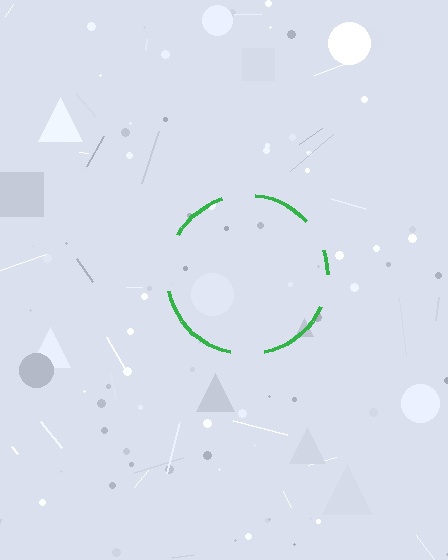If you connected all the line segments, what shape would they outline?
They would outline a circle.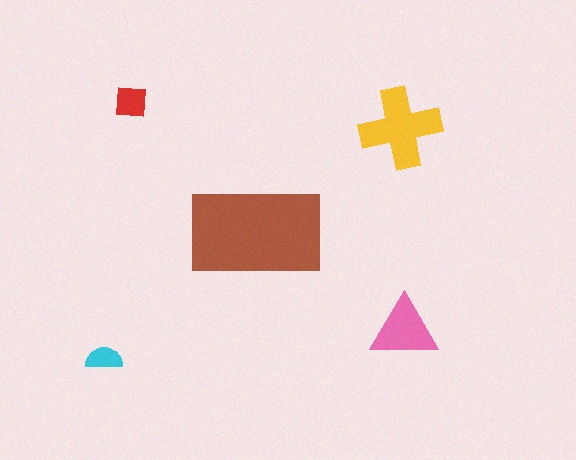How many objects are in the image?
There are 5 objects in the image.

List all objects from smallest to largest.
The cyan semicircle, the red square, the pink triangle, the yellow cross, the brown rectangle.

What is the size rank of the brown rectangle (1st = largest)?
1st.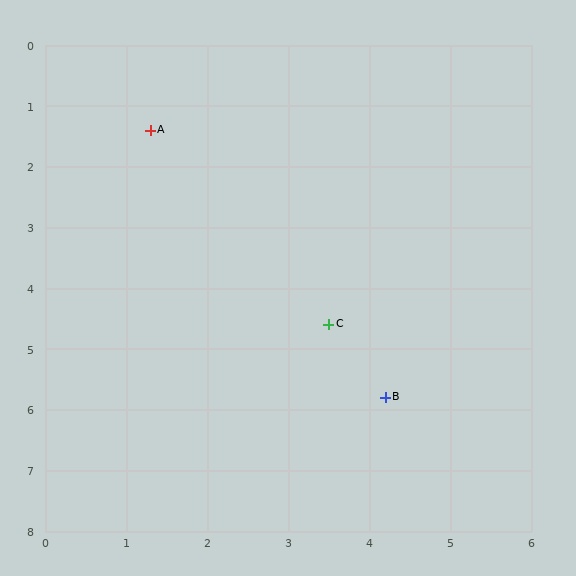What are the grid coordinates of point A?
Point A is at approximately (1.3, 1.4).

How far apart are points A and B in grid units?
Points A and B are about 5.3 grid units apart.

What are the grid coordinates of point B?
Point B is at approximately (4.2, 5.8).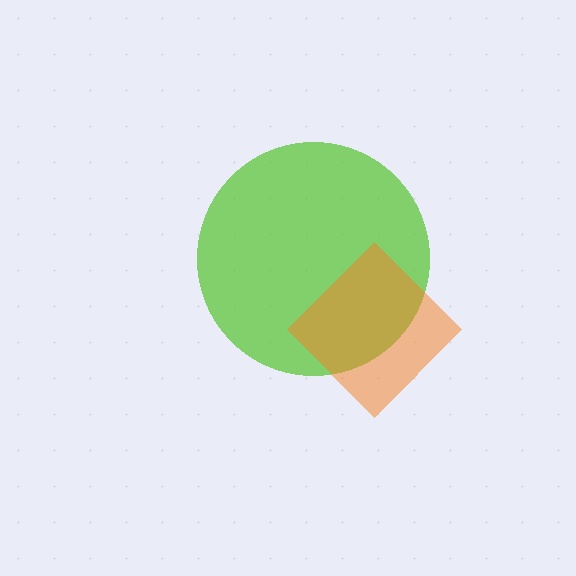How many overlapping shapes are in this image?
There are 2 overlapping shapes in the image.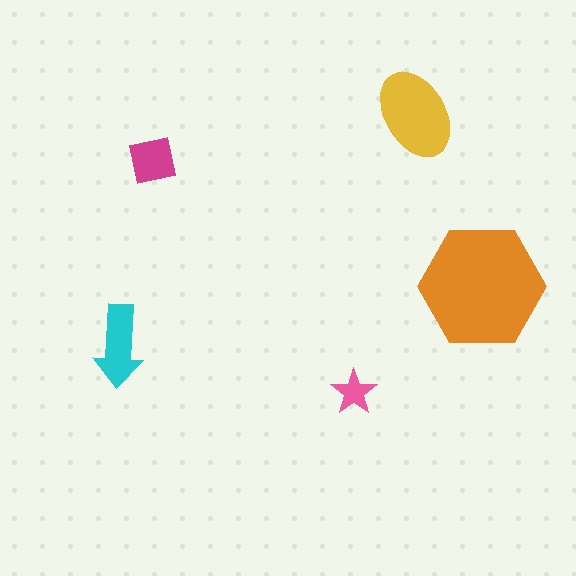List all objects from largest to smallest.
The orange hexagon, the yellow ellipse, the cyan arrow, the magenta square, the pink star.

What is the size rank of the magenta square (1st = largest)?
4th.